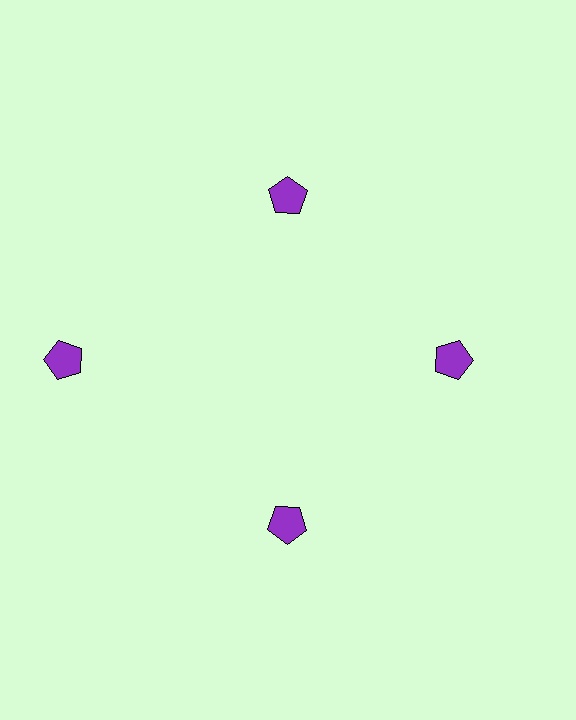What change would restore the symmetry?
The symmetry would be restored by moving it inward, back onto the ring so that all 4 pentagons sit at equal angles and equal distance from the center.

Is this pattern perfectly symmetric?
No. The 4 purple pentagons are arranged in a ring, but one element near the 9 o'clock position is pushed outward from the center, breaking the 4-fold rotational symmetry.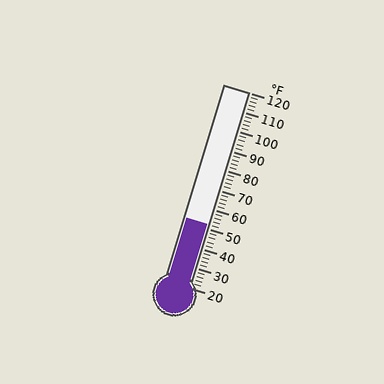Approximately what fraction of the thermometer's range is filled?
The thermometer is filled to approximately 30% of its range.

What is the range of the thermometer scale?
The thermometer scale ranges from 20°F to 120°F.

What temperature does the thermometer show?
The thermometer shows approximately 52°F.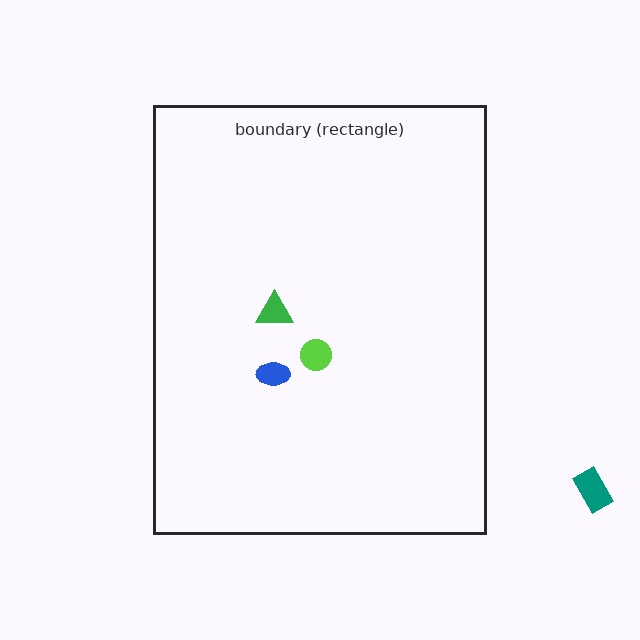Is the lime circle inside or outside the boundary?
Inside.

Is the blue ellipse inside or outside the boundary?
Inside.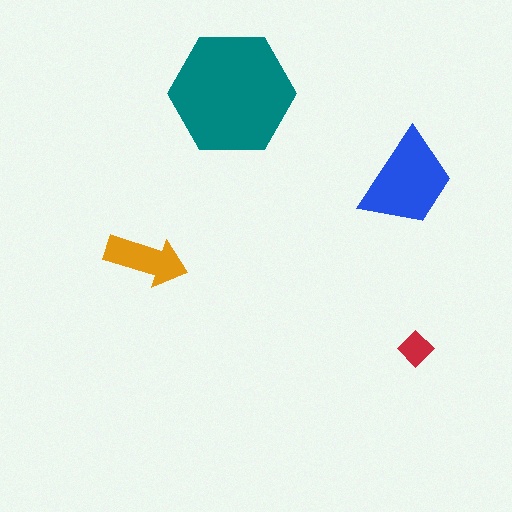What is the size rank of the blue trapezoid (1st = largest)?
2nd.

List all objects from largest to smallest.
The teal hexagon, the blue trapezoid, the orange arrow, the red diamond.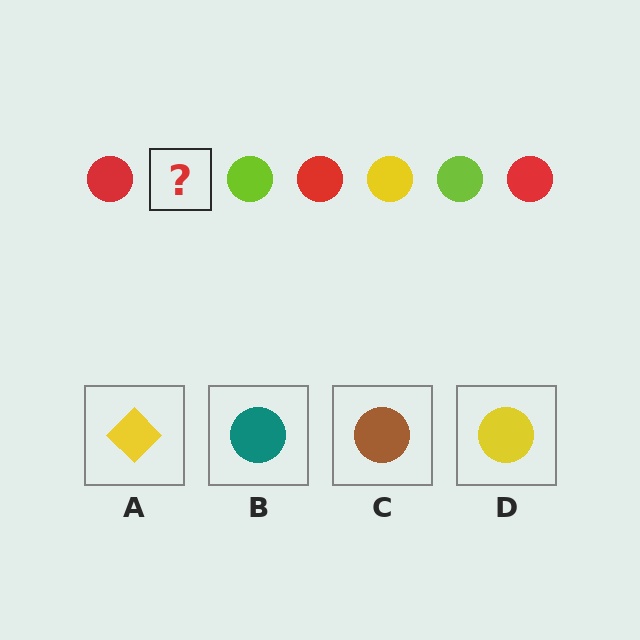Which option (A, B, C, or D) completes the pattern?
D.